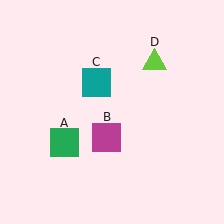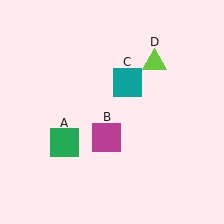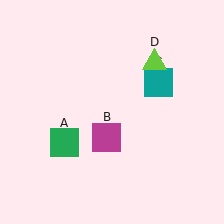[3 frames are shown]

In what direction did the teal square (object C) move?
The teal square (object C) moved right.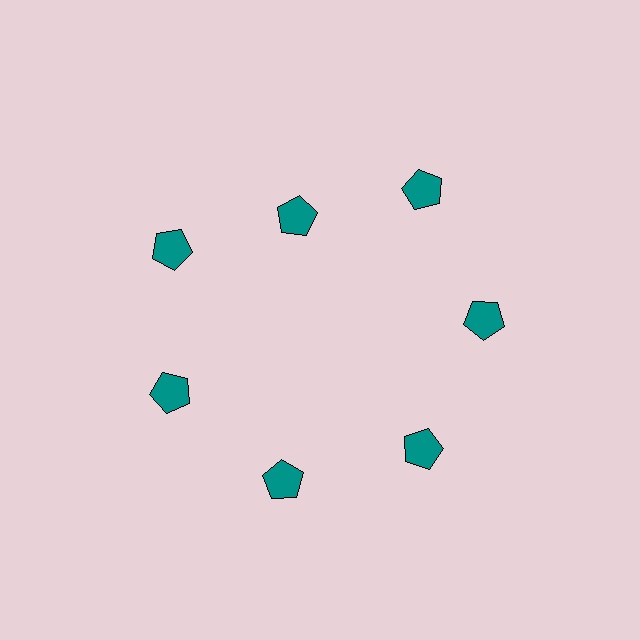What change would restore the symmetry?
The symmetry would be restored by moving it outward, back onto the ring so that all 7 pentagons sit at equal angles and equal distance from the center.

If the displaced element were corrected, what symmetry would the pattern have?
It would have 7-fold rotational symmetry — the pattern would map onto itself every 51 degrees.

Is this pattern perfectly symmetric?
No. The 7 teal pentagons are arranged in a ring, but one element near the 12 o'clock position is pulled inward toward the center, breaking the 7-fold rotational symmetry.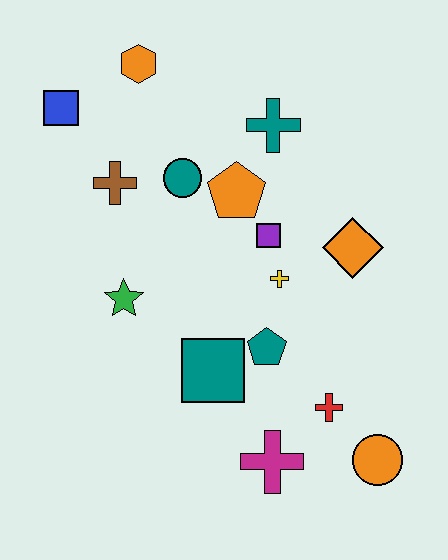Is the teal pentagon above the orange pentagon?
No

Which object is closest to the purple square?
The yellow cross is closest to the purple square.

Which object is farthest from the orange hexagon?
The orange circle is farthest from the orange hexagon.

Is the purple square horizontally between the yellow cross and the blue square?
Yes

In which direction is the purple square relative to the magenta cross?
The purple square is above the magenta cross.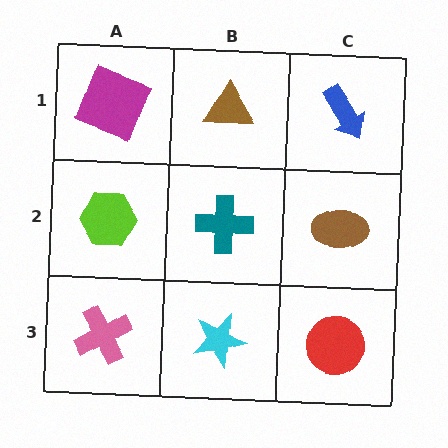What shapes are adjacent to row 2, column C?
A blue arrow (row 1, column C), a red circle (row 3, column C), a teal cross (row 2, column B).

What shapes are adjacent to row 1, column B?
A teal cross (row 2, column B), a magenta square (row 1, column A), a blue arrow (row 1, column C).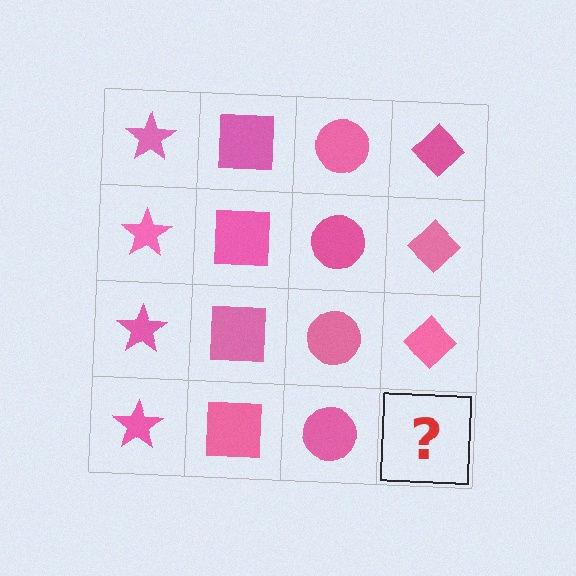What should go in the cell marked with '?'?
The missing cell should contain a pink diamond.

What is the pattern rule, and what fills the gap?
The rule is that each column has a consistent shape. The gap should be filled with a pink diamond.